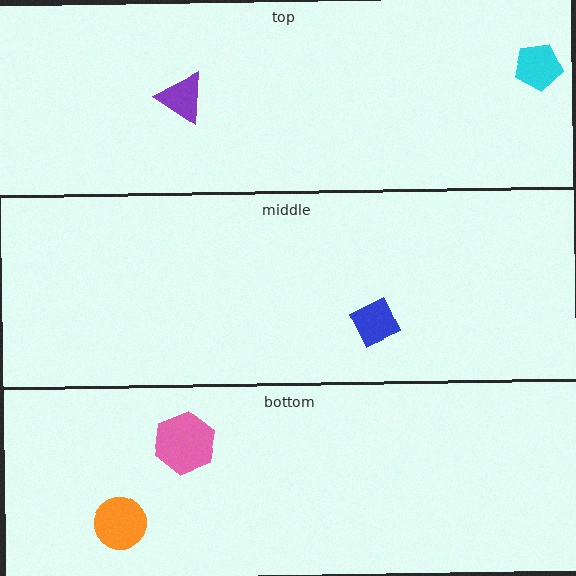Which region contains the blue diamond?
The middle region.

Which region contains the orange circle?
The bottom region.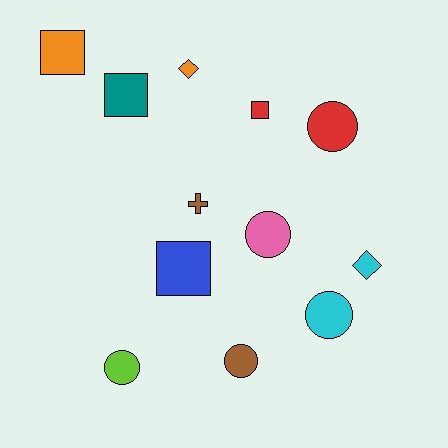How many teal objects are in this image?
There is 1 teal object.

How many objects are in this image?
There are 12 objects.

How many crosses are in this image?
There is 1 cross.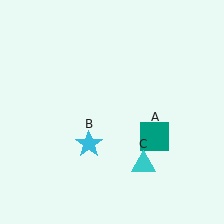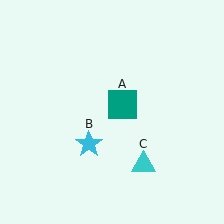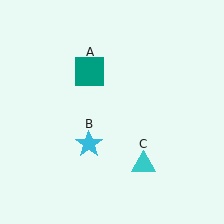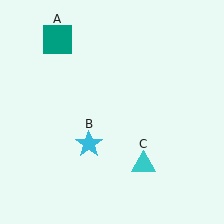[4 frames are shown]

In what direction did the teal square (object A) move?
The teal square (object A) moved up and to the left.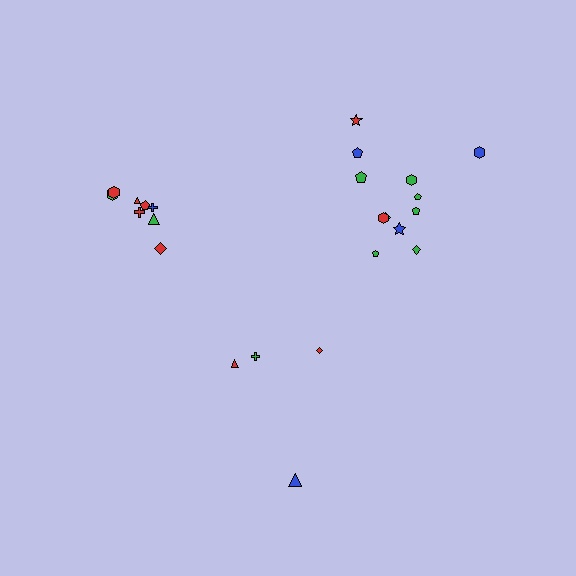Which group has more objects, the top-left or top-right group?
The top-right group.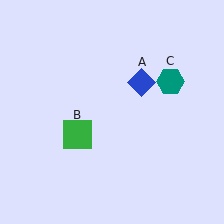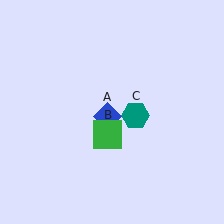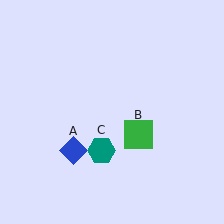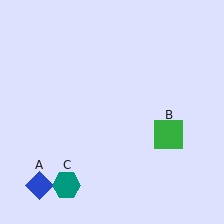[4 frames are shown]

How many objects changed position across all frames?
3 objects changed position: blue diamond (object A), green square (object B), teal hexagon (object C).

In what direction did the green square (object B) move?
The green square (object B) moved right.